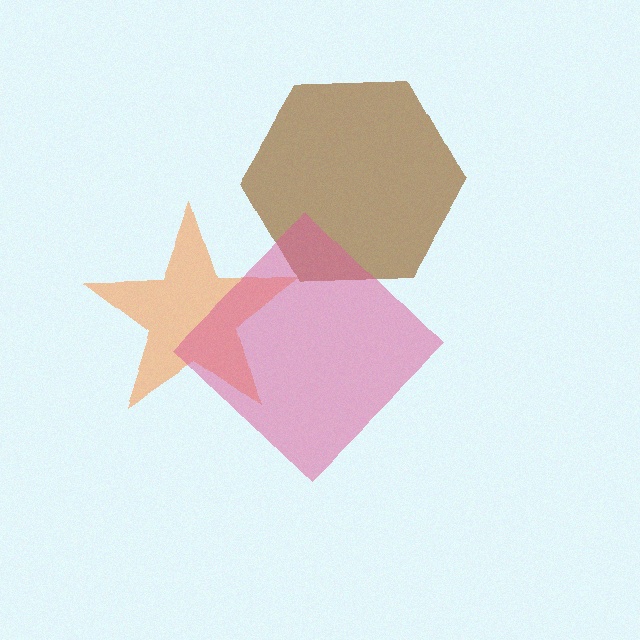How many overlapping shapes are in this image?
There are 3 overlapping shapes in the image.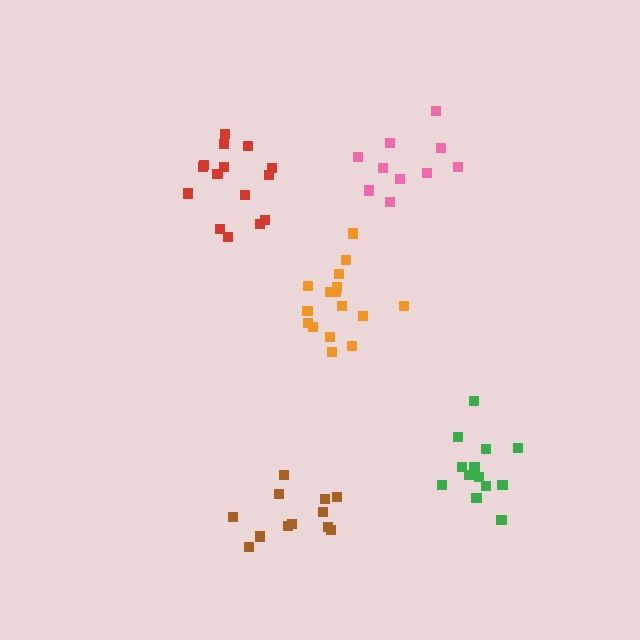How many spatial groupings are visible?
There are 5 spatial groupings.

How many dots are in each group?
Group 1: 16 dots, Group 2: 10 dots, Group 3: 12 dots, Group 4: 15 dots, Group 5: 13 dots (66 total).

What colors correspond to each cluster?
The clusters are colored: orange, pink, brown, red, green.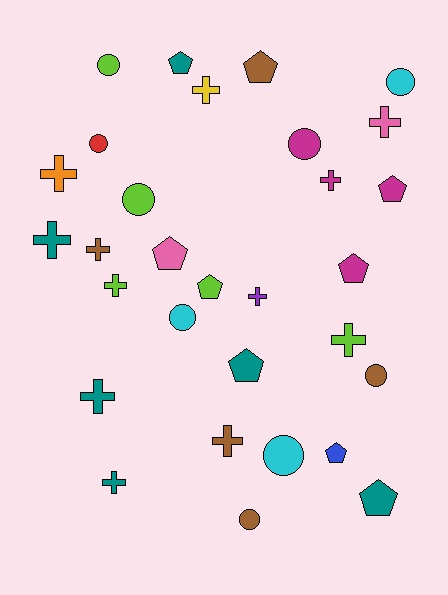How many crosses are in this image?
There are 12 crosses.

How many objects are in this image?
There are 30 objects.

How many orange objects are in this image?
There is 1 orange object.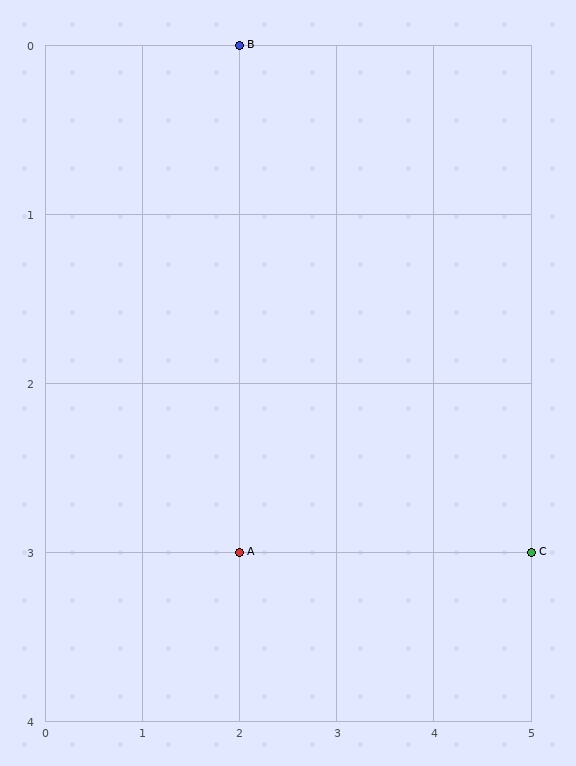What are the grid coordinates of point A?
Point A is at grid coordinates (2, 3).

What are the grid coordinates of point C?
Point C is at grid coordinates (5, 3).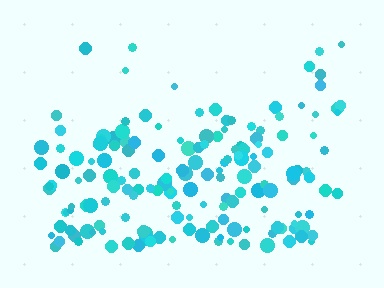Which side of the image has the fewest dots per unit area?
The top.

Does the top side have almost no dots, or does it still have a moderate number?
Still a moderate number, just noticeably fewer than the bottom.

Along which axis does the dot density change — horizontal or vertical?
Vertical.